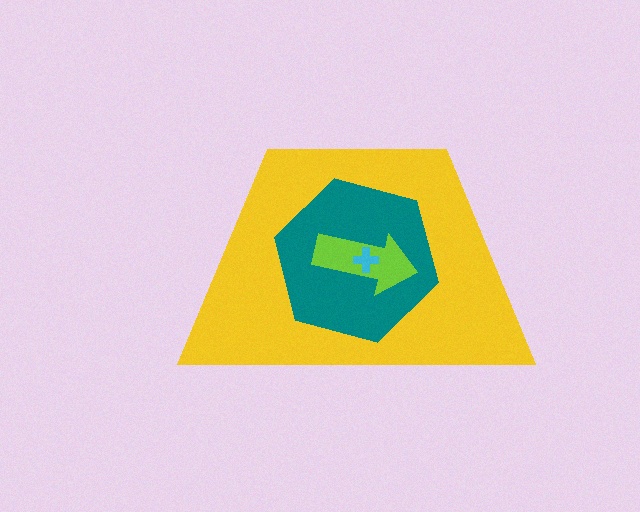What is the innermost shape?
The cyan cross.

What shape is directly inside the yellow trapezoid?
The teal hexagon.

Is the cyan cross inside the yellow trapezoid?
Yes.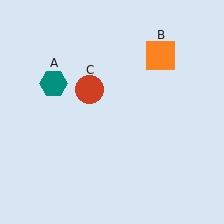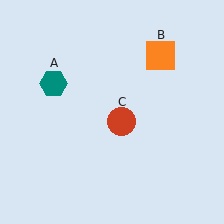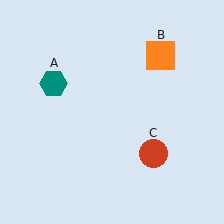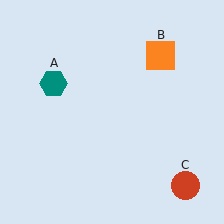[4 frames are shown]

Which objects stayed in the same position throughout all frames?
Teal hexagon (object A) and orange square (object B) remained stationary.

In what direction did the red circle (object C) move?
The red circle (object C) moved down and to the right.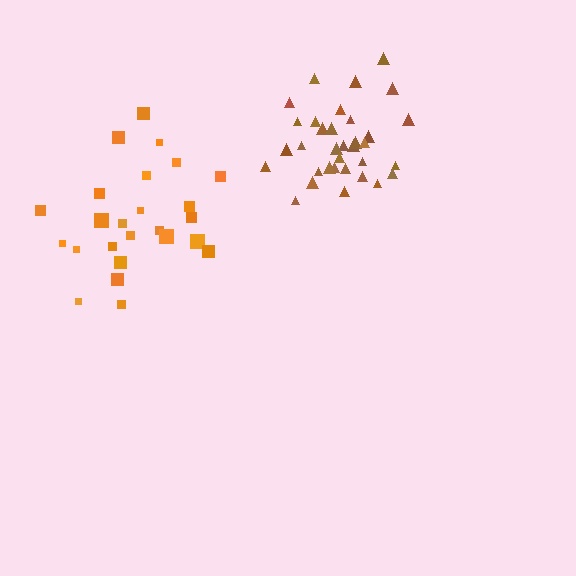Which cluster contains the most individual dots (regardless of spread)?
Brown (34).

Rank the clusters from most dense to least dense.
brown, orange.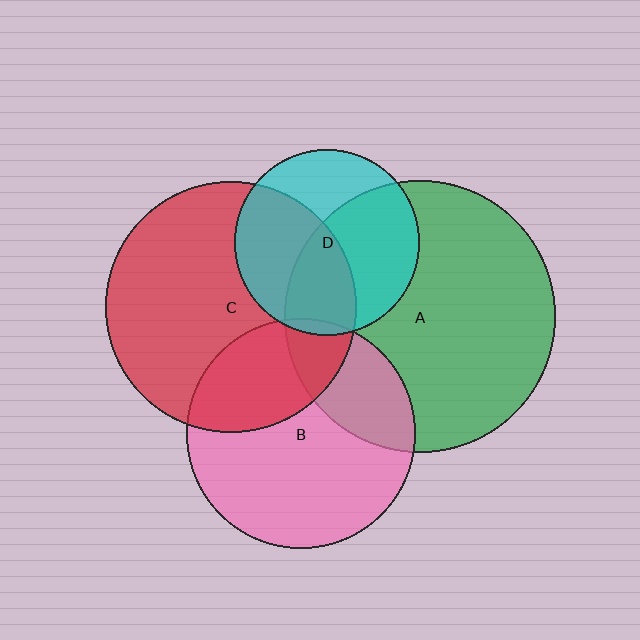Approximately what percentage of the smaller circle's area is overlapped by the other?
Approximately 25%.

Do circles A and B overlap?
Yes.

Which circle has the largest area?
Circle A (green).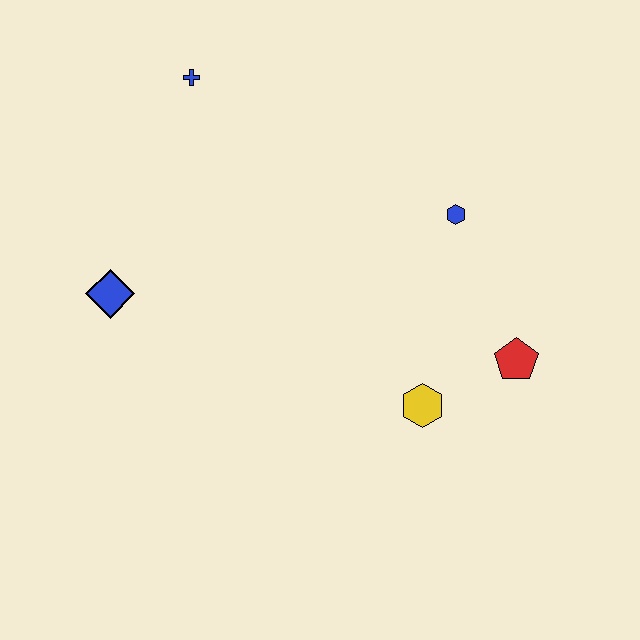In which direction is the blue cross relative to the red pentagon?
The blue cross is to the left of the red pentagon.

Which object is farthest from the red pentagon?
The blue cross is farthest from the red pentagon.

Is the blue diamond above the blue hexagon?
No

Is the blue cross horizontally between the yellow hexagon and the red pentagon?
No